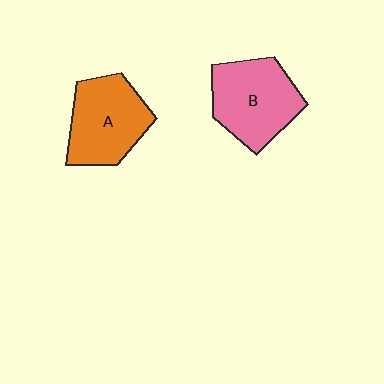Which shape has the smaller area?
Shape A (orange).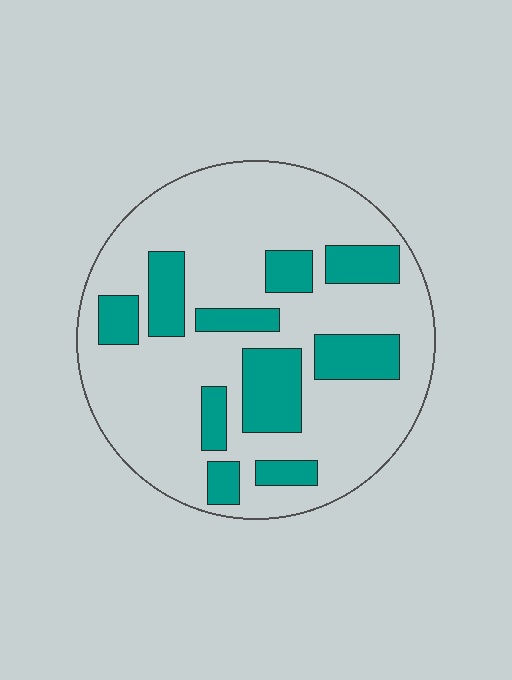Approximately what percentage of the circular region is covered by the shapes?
Approximately 25%.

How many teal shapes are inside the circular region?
10.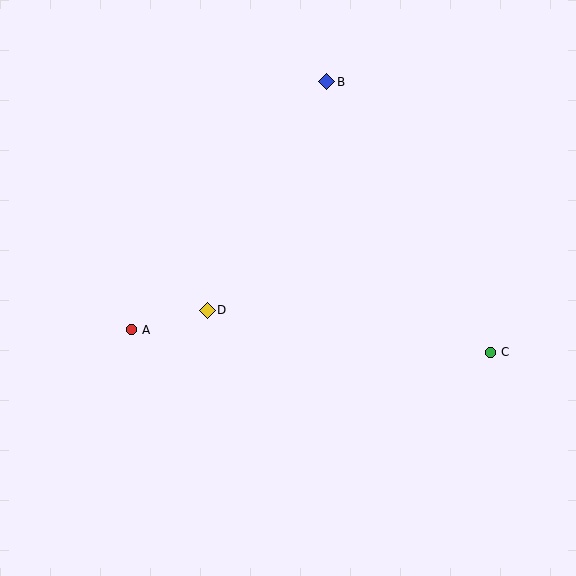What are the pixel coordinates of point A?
Point A is at (132, 330).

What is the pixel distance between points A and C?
The distance between A and C is 360 pixels.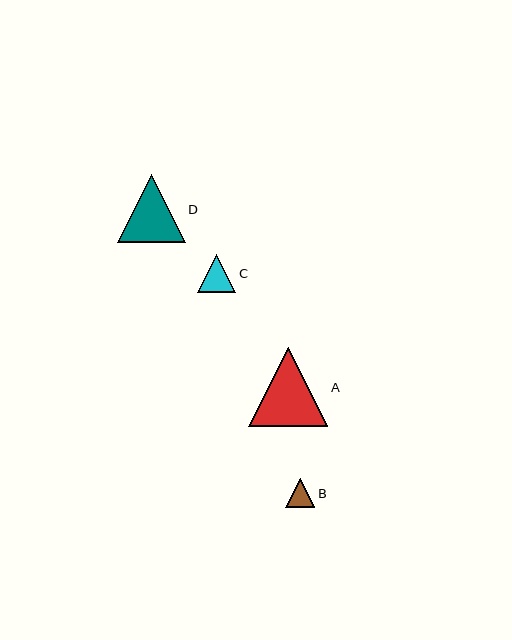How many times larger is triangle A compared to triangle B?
Triangle A is approximately 2.7 times the size of triangle B.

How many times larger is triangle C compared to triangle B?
Triangle C is approximately 1.3 times the size of triangle B.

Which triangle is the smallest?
Triangle B is the smallest with a size of approximately 29 pixels.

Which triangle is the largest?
Triangle A is the largest with a size of approximately 79 pixels.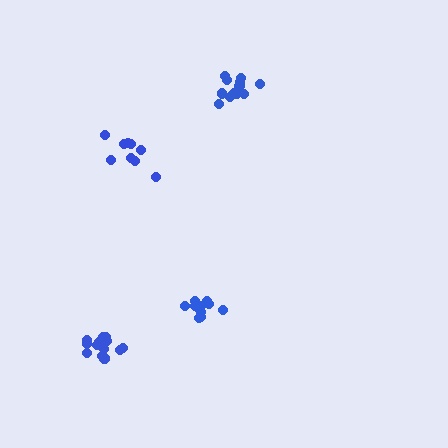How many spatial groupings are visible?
There are 4 spatial groupings.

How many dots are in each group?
Group 1: 11 dots, Group 2: 13 dots, Group 3: 9 dots, Group 4: 14 dots (47 total).